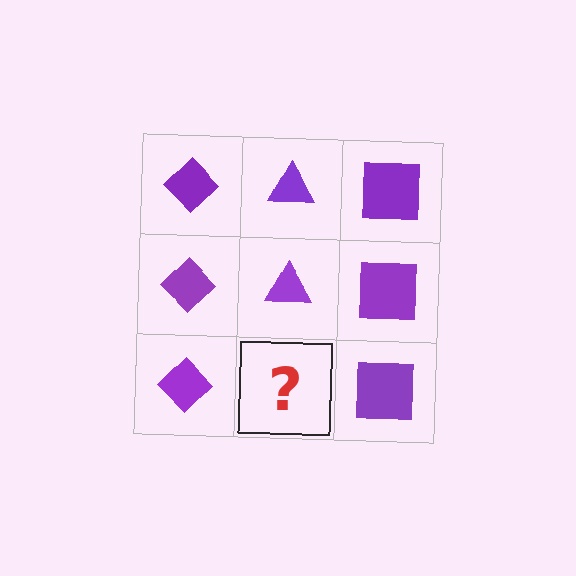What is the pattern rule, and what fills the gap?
The rule is that each column has a consistent shape. The gap should be filled with a purple triangle.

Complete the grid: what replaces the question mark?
The question mark should be replaced with a purple triangle.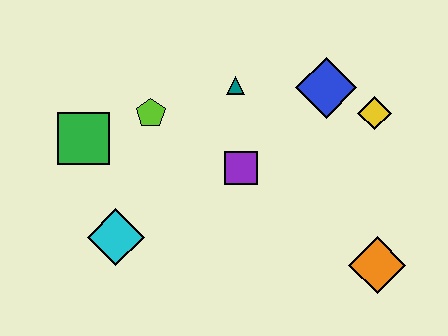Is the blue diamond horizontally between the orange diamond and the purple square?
Yes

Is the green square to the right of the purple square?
No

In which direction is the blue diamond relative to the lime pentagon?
The blue diamond is to the right of the lime pentagon.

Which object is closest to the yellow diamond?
The blue diamond is closest to the yellow diamond.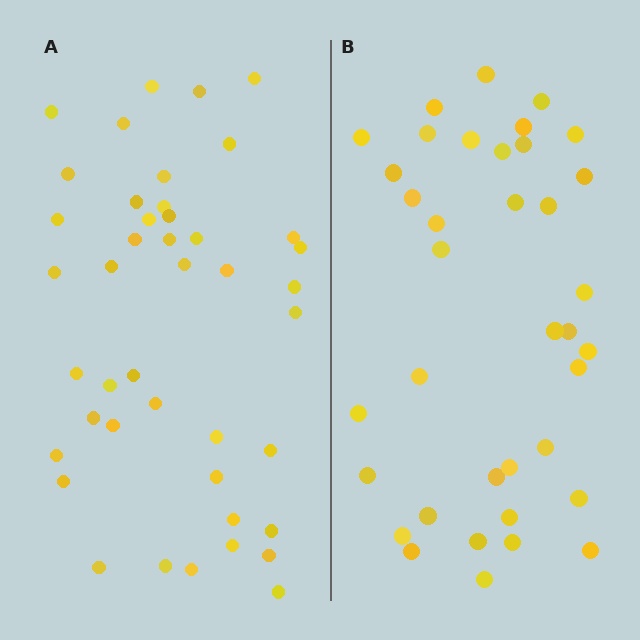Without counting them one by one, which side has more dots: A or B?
Region A (the left region) has more dots.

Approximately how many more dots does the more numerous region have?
Region A has about 6 more dots than region B.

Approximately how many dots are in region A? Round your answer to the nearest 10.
About 40 dots. (The exact count is 43, which rounds to 40.)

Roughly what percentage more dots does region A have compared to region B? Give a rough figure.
About 15% more.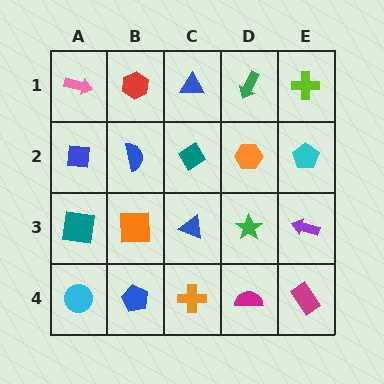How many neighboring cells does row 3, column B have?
4.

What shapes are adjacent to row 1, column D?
An orange hexagon (row 2, column D), a blue triangle (row 1, column C), a lime cross (row 1, column E).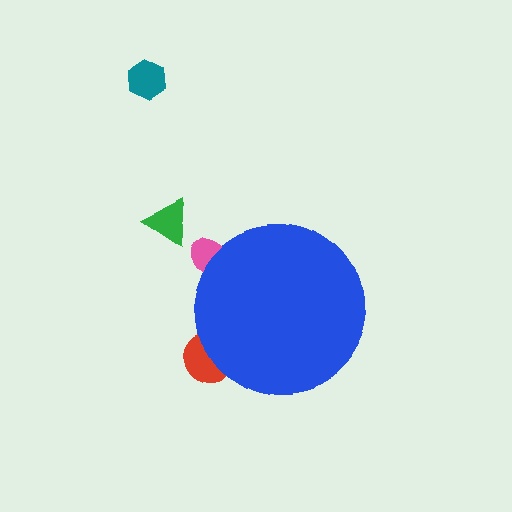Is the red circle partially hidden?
Yes, the red circle is partially hidden behind the blue circle.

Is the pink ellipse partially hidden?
Yes, the pink ellipse is partially hidden behind the blue circle.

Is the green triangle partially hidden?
No, the green triangle is fully visible.